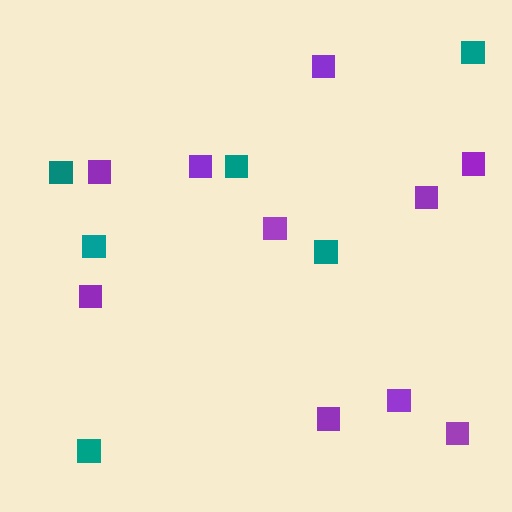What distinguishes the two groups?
There are 2 groups: one group of teal squares (6) and one group of purple squares (10).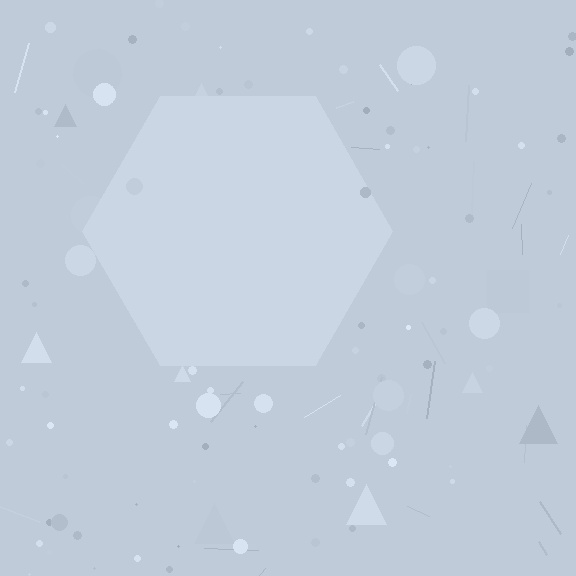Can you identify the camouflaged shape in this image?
The camouflaged shape is a hexagon.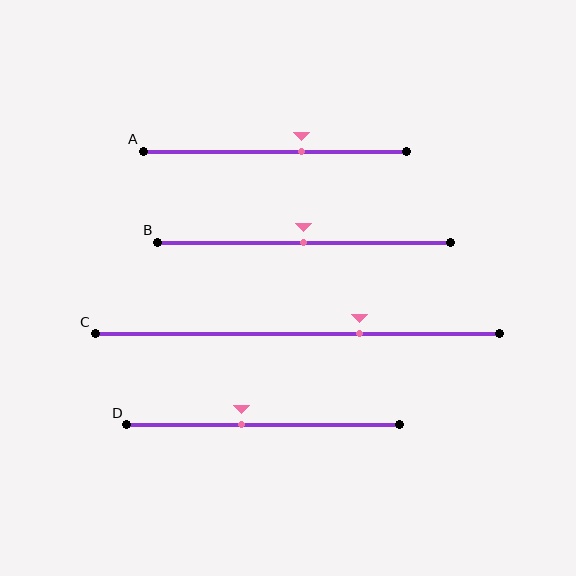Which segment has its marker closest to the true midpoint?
Segment B has its marker closest to the true midpoint.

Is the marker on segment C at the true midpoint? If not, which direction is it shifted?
No, the marker on segment C is shifted to the right by about 15% of the segment length.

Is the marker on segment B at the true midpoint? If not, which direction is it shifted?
Yes, the marker on segment B is at the true midpoint.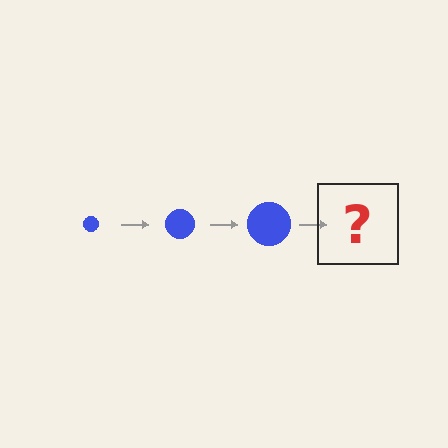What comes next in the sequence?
The next element should be a blue circle, larger than the previous one.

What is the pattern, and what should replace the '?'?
The pattern is that the circle gets progressively larger each step. The '?' should be a blue circle, larger than the previous one.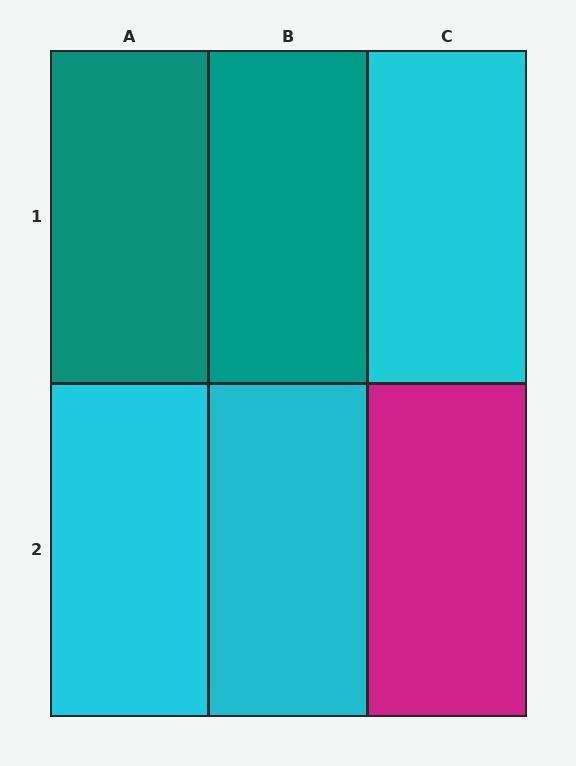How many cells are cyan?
3 cells are cyan.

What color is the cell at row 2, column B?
Cyan.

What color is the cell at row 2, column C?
Magenta.